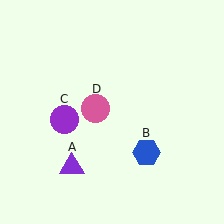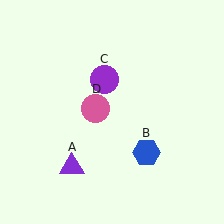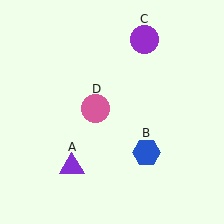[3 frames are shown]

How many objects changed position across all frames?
1 object changed position: purple circle (object C).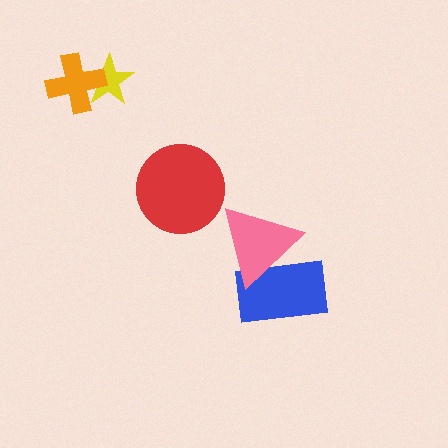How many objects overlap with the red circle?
0 objects overlap with the red circle.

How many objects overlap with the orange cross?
1 object overlaps with the orange cross.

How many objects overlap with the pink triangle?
1 object overlaps with the pink triangle.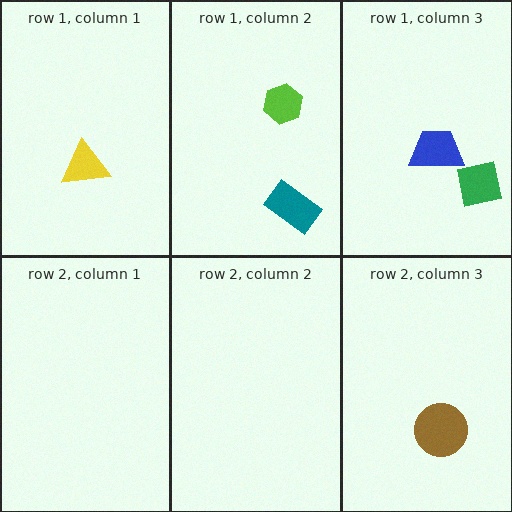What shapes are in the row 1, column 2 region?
The teal rectangle, the lime hexagon.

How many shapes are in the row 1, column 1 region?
1.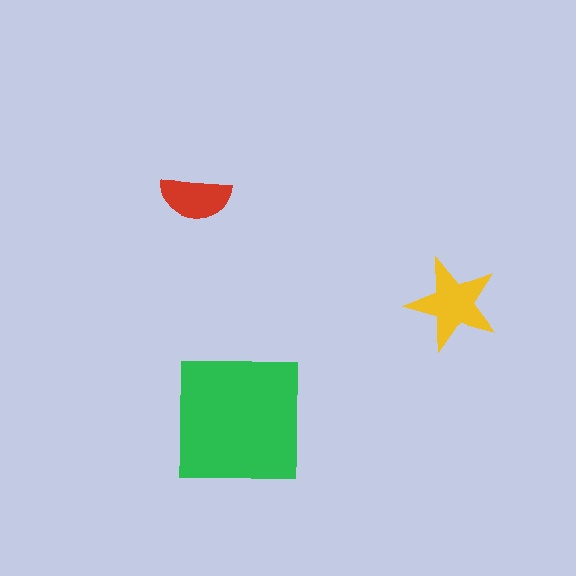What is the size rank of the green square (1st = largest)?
1st.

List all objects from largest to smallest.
The green square, the yellow star, the red semicircle.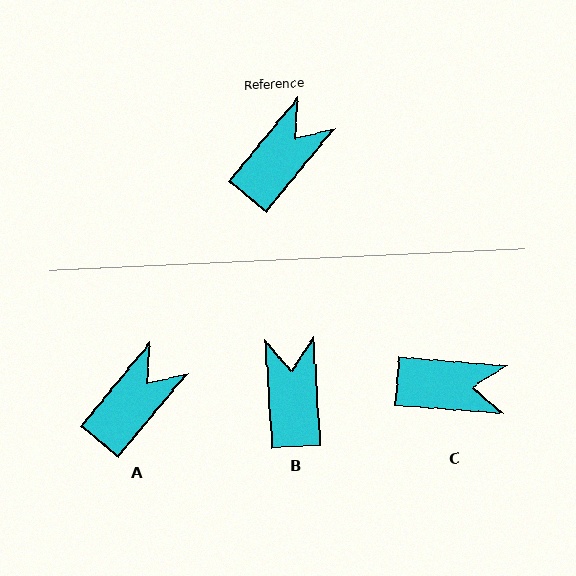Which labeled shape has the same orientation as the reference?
A.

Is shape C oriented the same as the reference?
No, it is off by about 55 degrees.